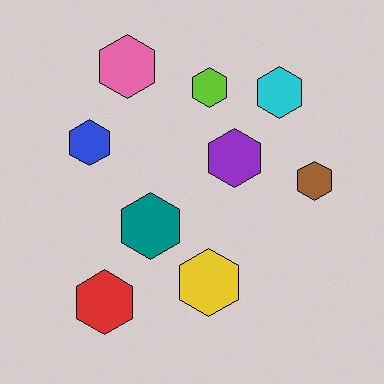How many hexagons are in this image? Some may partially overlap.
There are 9 hexagons.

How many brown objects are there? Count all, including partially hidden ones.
There is 1 brown object.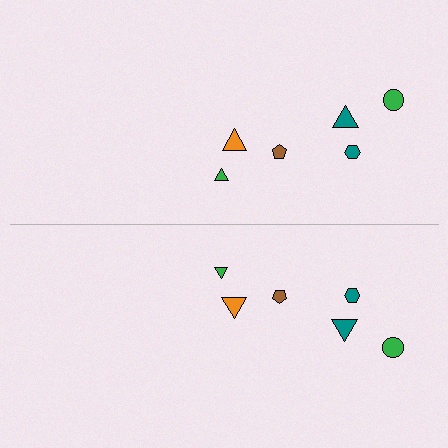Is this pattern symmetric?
Yes, this pattern has bilateral (reflection) symmetry.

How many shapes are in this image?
There are 12 shapes in this image.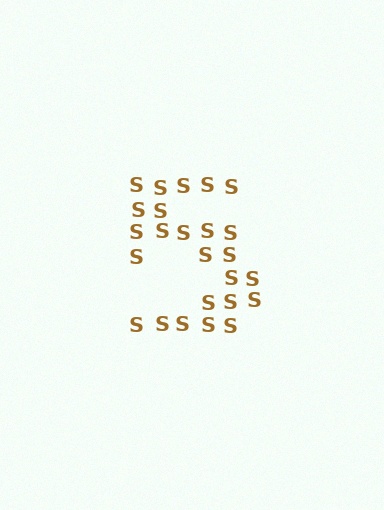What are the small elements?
The small elements are letter S's.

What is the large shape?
The large shape is the digit 5.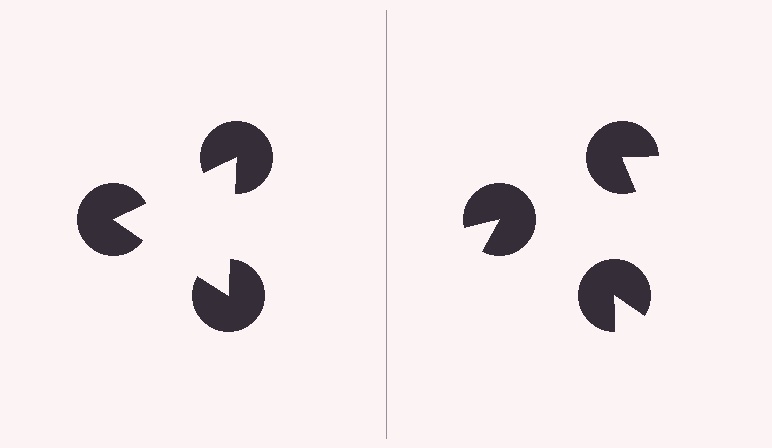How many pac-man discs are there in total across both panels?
6 — 3 on each side.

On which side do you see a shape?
An illusory triangle appears on the left side. On the right side the wedge cuts are rotated, so no coherent shape forms.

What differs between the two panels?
The pac-man discs are positioned identically on both sides; only the wedge orientations differ. On the left they align to a triangle; on the right they are misaligned.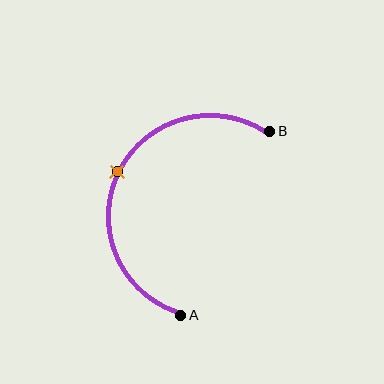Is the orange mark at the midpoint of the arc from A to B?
Yes. The orange mark lies on the arc at equal arc-length from both A and B — it is the arc midpoint.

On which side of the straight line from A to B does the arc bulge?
The arc bulges to the left of the straight line connecting A and B.